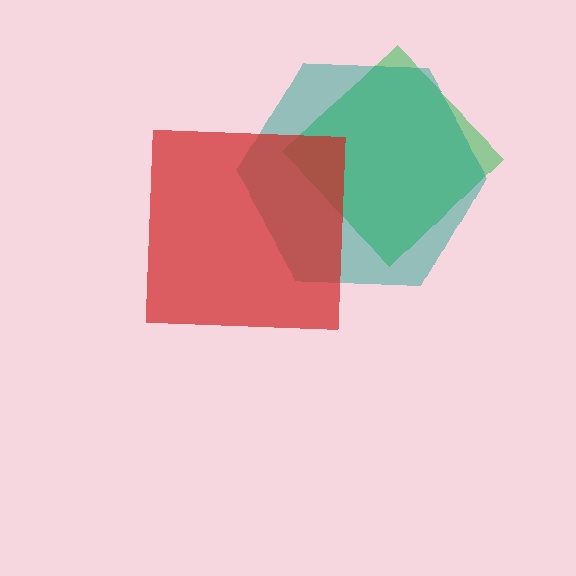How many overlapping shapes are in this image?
There are 3 overlapping shapes in the image.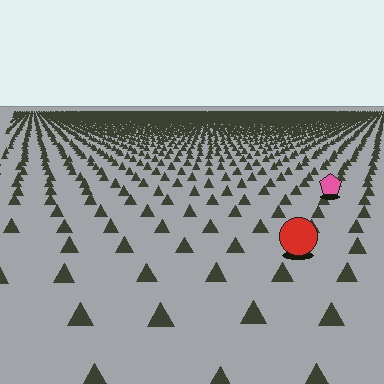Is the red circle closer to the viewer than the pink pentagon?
Yes. The red circle is closer — you can tell from the texture gradient: the ground texture is coarser near it.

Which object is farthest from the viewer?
The pink pentagon is farthest from the viewer. It appears smaller and the ground texture around it is denser.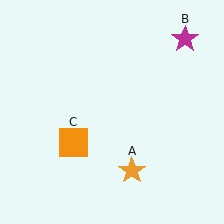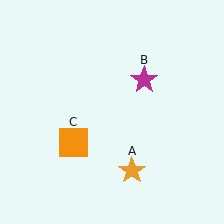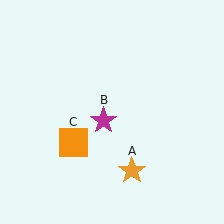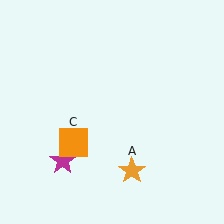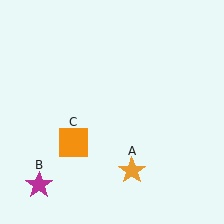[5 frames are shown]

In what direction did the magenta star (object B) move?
The magenta star (object B) moved down and to the left.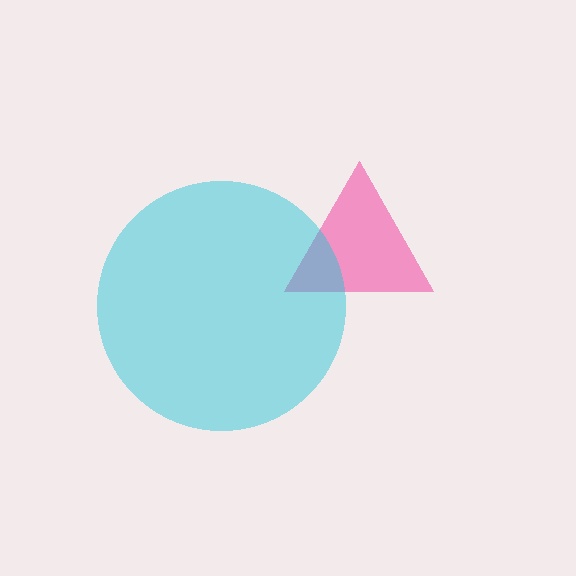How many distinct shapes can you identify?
There are 2 distinct shapes: a pink triangle, a cyan circle.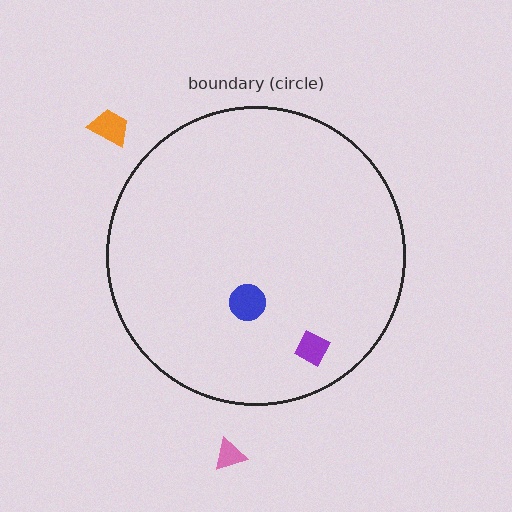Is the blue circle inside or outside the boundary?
Inside.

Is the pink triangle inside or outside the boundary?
Outside.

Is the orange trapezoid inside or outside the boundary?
Outside.